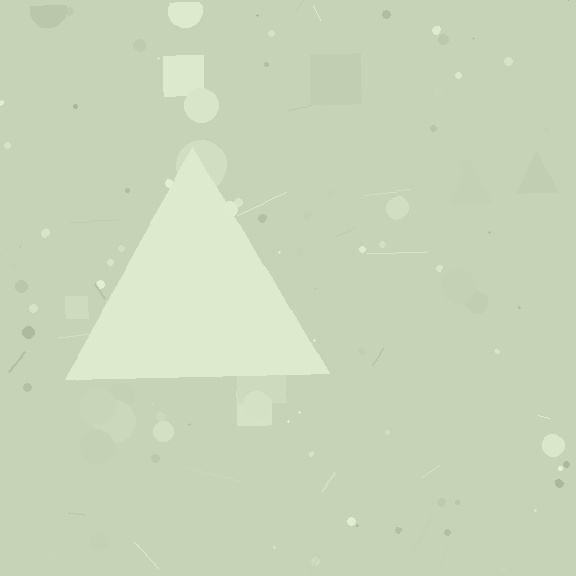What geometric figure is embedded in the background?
A triangle is embedded in the background.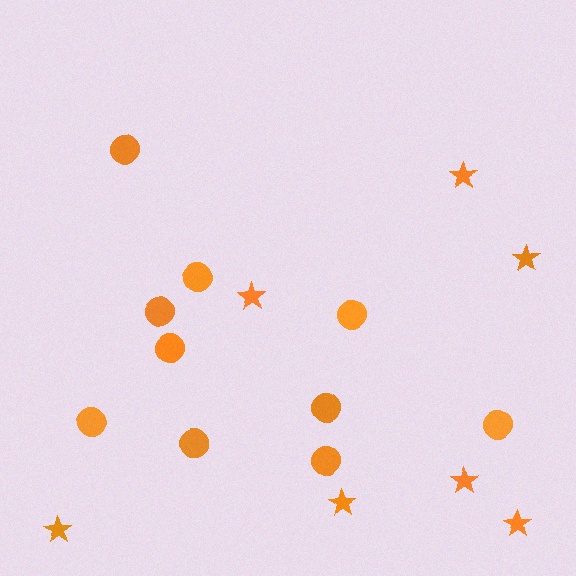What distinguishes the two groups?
There are 2 groups: one group of stars (7) and one group of circles (10).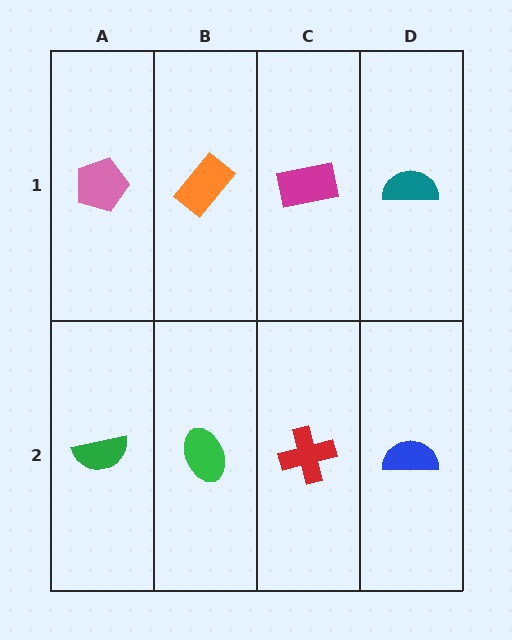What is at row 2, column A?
A green semicircle.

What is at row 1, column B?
An orange rectangle.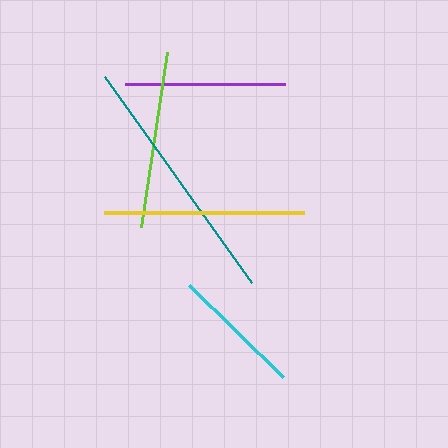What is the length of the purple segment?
The purple segment is approximately 160 pixels long.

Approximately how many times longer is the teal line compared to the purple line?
The teal line is approximately 1.6 times the length of the purple line.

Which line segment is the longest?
The teal line is the longest at approximately 253 pixels.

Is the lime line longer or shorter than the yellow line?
The yellow line is longer than the lime line.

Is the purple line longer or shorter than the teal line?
The teal line is longer than the purple line.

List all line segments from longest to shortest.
From longest to shortest: teal, yellow, lime, purple, cyan.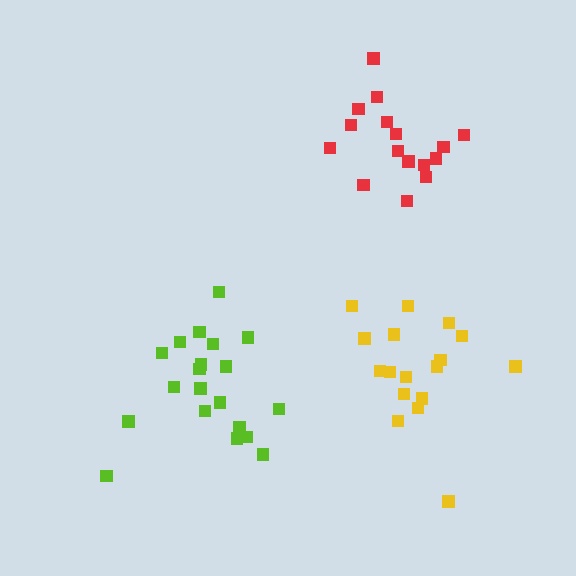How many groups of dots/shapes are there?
There are 3 groups.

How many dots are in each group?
Group 1: 20 dots, Group 2: 17 dots, Group 3: 16 dots (53 total).